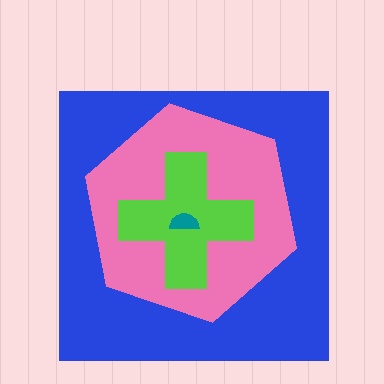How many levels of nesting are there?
4.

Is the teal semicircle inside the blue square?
Yes.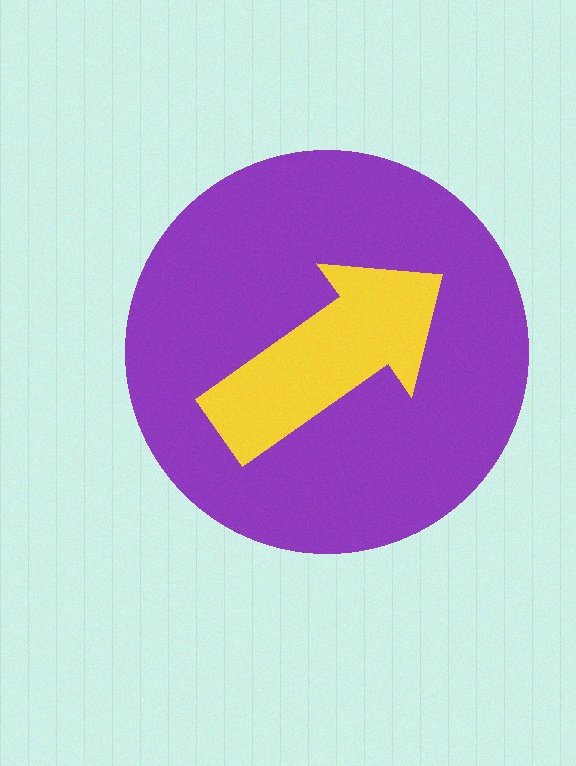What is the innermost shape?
The yellow arrow.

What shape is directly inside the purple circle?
The yellow arrow.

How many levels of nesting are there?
2.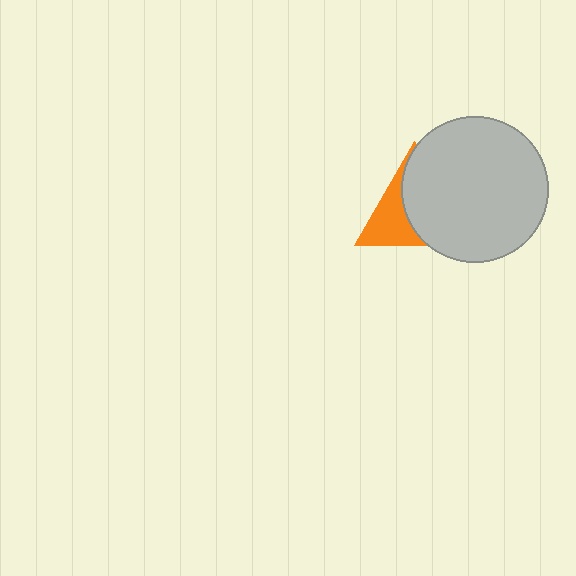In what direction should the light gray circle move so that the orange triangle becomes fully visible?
The light gray circle should move right. That is the shortest direction to clear the overlap and leave the orange triangle fully visible.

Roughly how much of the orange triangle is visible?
A small part of it is visible (roughly 39%).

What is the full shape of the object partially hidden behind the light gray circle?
The partially hidden object is an orange triangle.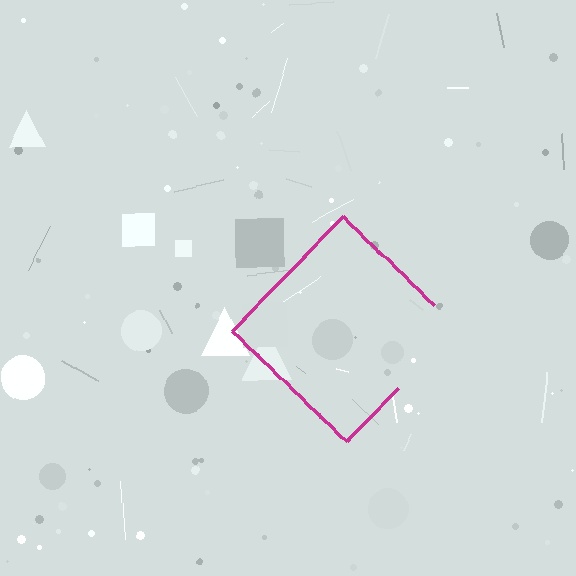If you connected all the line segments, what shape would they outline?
They would outline a diamond.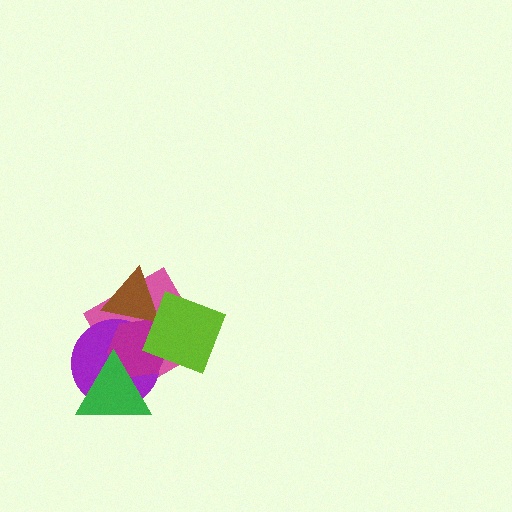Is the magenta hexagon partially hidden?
Yes, it is partially covered by another shape.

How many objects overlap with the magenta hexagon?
5 objects overlap with the magenta hexagon.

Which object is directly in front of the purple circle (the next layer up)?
The magenta hexagon is directly in front of the purple circle.